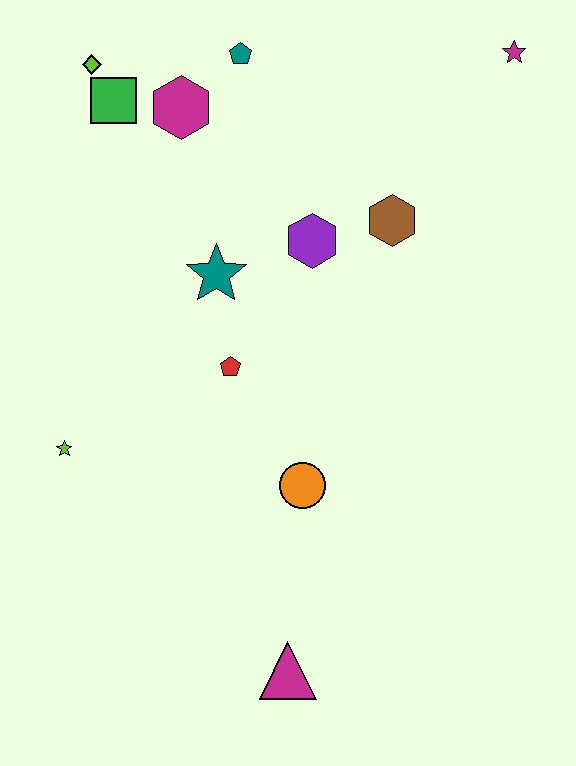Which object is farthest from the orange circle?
The magenta star is farthest from the orange circle.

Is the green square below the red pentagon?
No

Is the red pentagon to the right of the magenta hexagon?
Yes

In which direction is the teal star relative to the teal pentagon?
The teal star is below the teal pentagon.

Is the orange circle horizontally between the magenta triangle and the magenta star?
Yes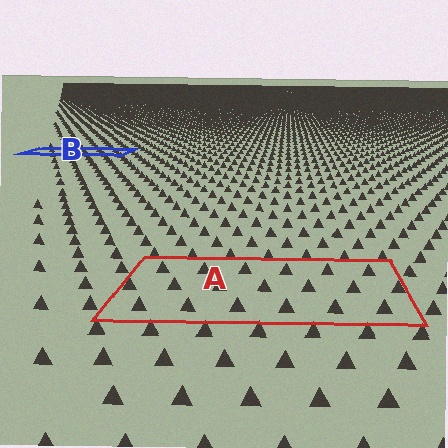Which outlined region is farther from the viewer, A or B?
Region B is farther from the viewer — the texture elements inside it appear smaller and more densely packed.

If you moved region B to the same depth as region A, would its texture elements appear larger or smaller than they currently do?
They would appear larger. At a closer depth, the same texture elements are projected at a bigger on-screen size.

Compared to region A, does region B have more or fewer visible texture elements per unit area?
Region B has more texture elements per unit area — they are packed more densely because it is farther away.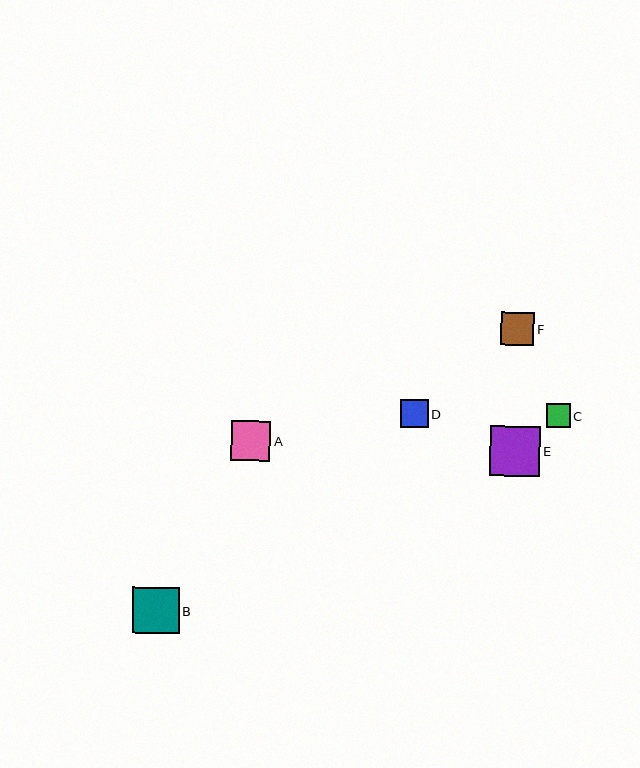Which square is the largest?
Square E is the largest with a size of approximately 50 pixels.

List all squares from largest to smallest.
From largest to smallest: E, B, A, F, D, C.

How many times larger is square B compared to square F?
Square B is approximately 1.4 times the size of square F.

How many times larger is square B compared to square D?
Square B is approximately 1.7 times the size of square D.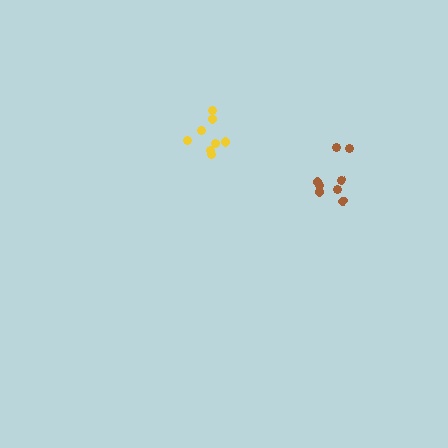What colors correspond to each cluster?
The clusters are colored: yellow, brown.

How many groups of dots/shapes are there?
There are 2 groups.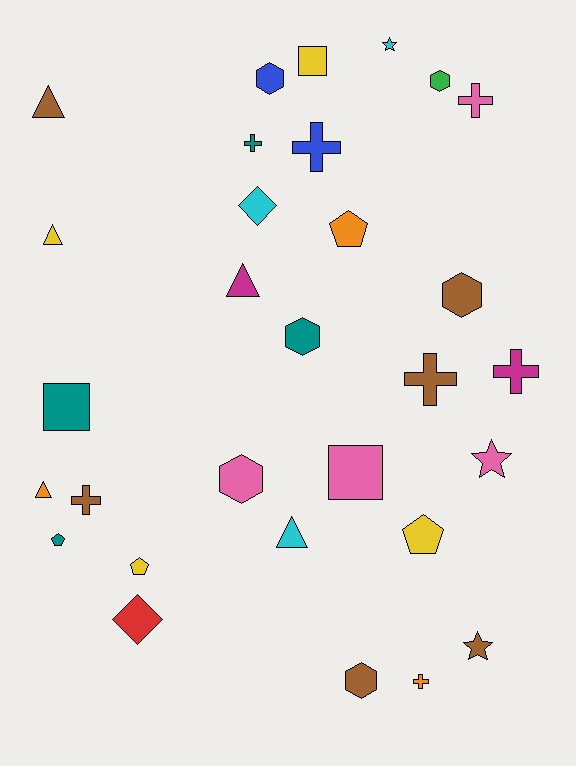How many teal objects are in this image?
There are 4 teal objects.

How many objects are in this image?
There are 30 objects.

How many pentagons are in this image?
There are 4 pentagons.